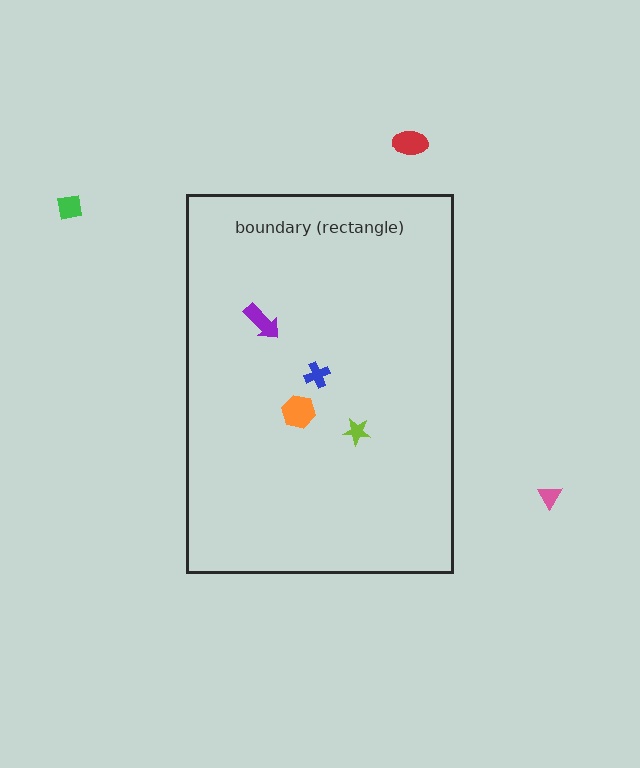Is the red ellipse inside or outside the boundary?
Outside.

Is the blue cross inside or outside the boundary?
Inside.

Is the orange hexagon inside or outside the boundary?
Inside.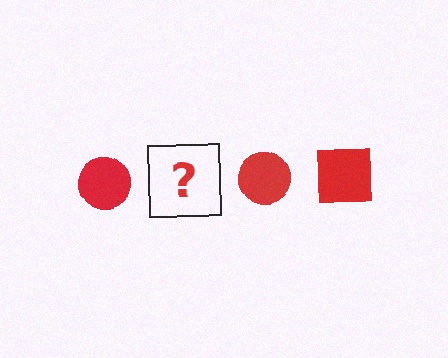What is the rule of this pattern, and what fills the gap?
The rule is that the pattern cycles through circle, square shapes in red. The gap should be filled with a red square.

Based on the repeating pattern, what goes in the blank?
The blank should be a red square.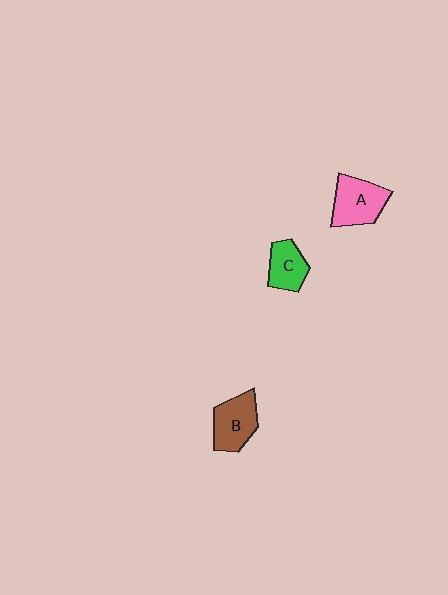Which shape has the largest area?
Shape A (pink).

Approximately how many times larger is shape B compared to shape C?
Approximately 1.3 times.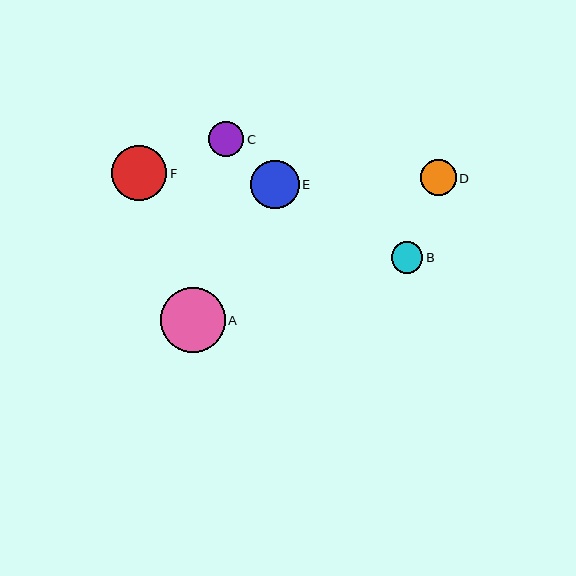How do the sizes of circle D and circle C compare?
Circle D and circle C are approximately the same size.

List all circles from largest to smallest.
From largest to smallest: A, F, E, D, C, B.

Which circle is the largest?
Circle A is the largest with a size of approximately 65 pixels.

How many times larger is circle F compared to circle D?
Circle F is approximately 1.5 times the size of circle D.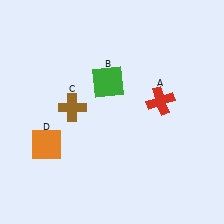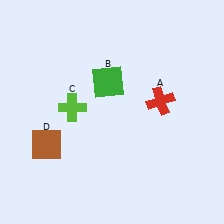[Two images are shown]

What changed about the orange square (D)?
In Image 1, D is orange. In Image 2, it changed to brown.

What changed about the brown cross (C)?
In Image 1, C is brown. In Image 2, it changed to lime.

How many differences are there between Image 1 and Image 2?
There are 2 differences between the two images.